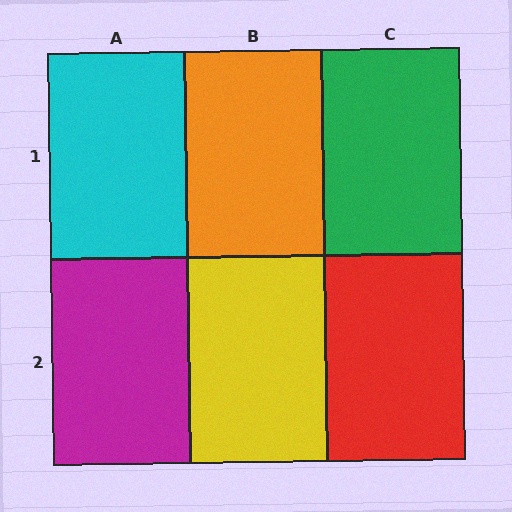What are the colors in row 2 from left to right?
Magenta, yellow, red.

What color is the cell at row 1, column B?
Orange.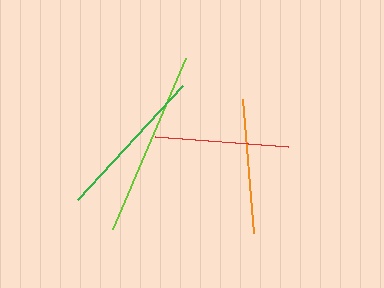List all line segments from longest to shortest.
From longest to shortest: lime, green, orange, red.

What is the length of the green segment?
The green segment is approximately 155 pixels long.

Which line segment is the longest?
The lime line is the longest at approximately 186 pixels.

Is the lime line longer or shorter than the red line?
The lime line is longer than the red line.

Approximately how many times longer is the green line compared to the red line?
The green line is approximately 1.2 times the length of the red line.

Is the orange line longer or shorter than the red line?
The orange line is longer than the red line.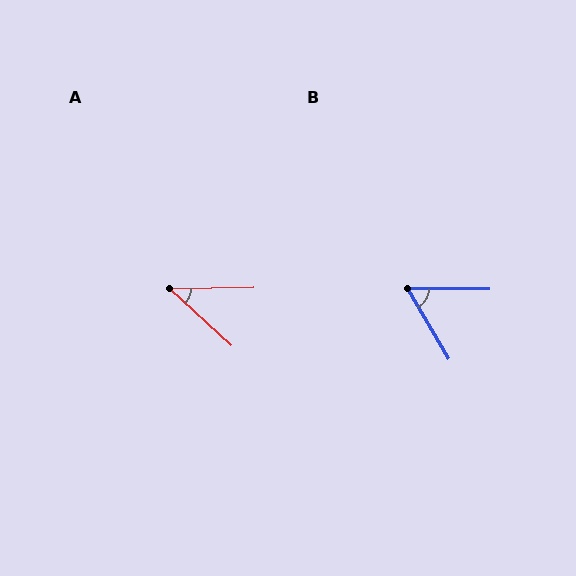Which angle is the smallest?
A, at approximately 44 degrees.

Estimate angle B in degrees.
Approximately 59 degrees.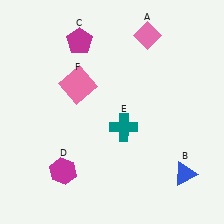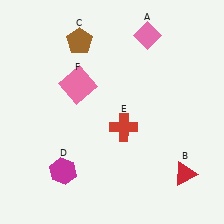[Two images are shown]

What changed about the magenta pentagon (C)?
In Image 1, C is magenta. In Image 2, it changed to brown.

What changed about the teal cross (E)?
In Image 1, E is teal. In Image 2, it changed to red.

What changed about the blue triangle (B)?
In Image 1, B is blue. In Image 2, it changed to red.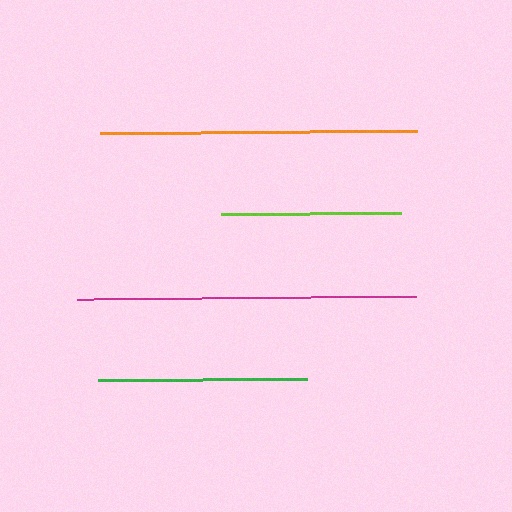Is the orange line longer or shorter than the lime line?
The orange line is longer than the lime line.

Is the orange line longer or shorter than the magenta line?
The magenta line is longer than the orange line.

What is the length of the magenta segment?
The magenta segment is approximately 340 pixels long.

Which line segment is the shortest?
The lime line is the shortest at approximately 179 pixels.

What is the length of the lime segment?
The lime segment is approximately 179 pixels long.